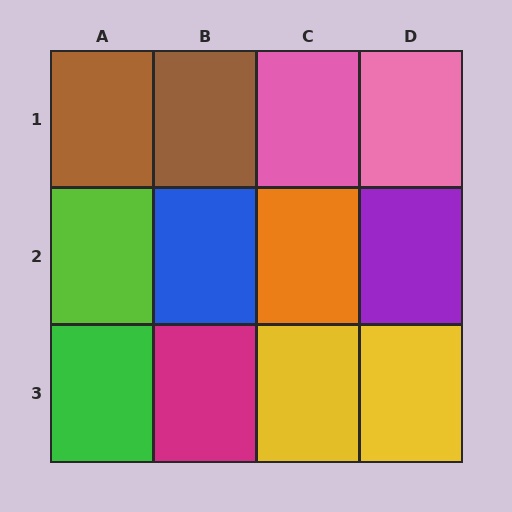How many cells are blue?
1 cell is blue.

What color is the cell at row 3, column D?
Yellow.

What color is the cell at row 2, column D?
Purple.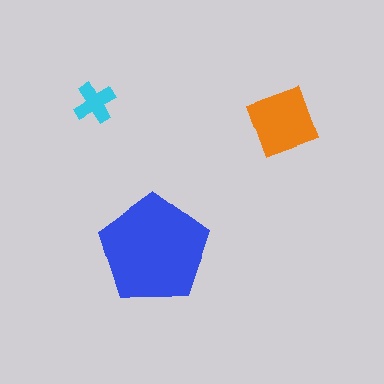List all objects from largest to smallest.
The blue pentagon, the orange square, the cyan cross.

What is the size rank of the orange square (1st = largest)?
2nd.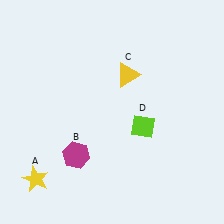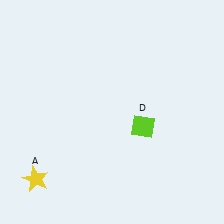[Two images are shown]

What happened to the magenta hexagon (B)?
The magenta hexagon (B) was removed in Image 2. It was in the bottom-left area of Image 1.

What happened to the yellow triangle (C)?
The yellow triangle (C) was removed in Image 2. It was in the top-right area of Image 1.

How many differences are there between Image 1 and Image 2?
There are 2 differences between the two images.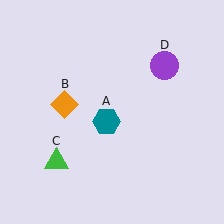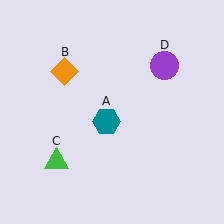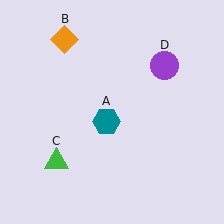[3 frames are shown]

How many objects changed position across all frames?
1 object changed position: orange diamond (object B).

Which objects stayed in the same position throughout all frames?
Teal hexagon (object A) and green triangle (object C) and purple circle (object D) remained stationary.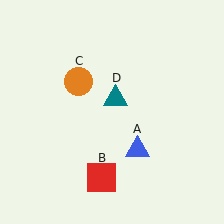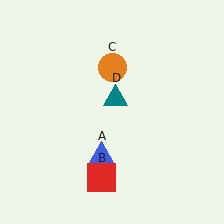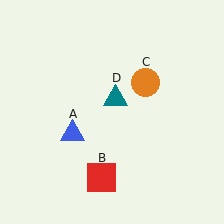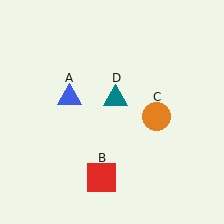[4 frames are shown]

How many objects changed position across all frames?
2 objects changed position: blue triangle (object A), orange circle (object C).